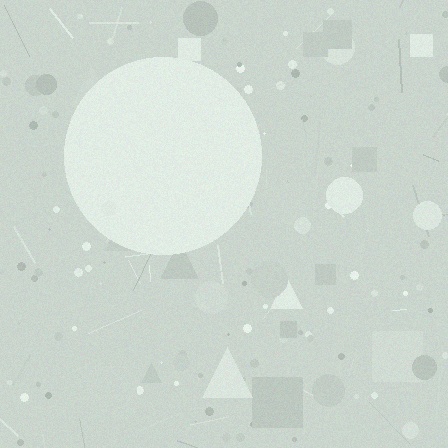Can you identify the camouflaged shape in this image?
The camouflaged shape is a circle.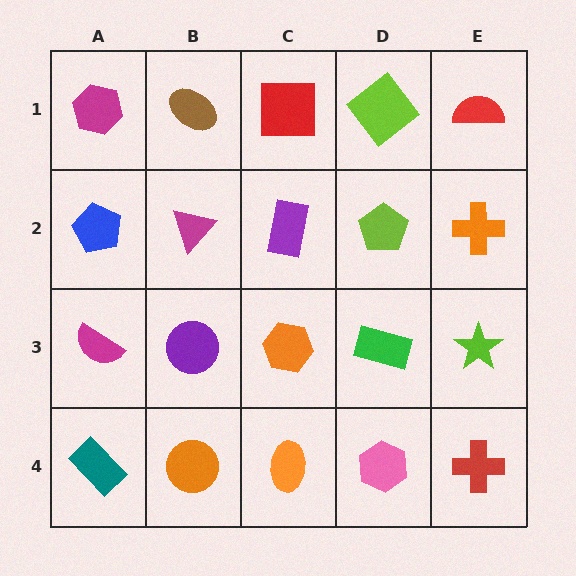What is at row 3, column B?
A purple circle.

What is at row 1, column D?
A lime diamond.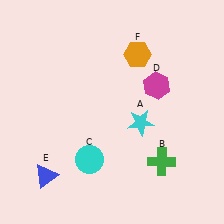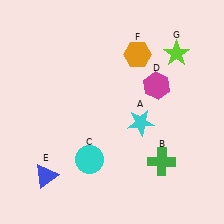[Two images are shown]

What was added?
A lime star (G) was added in Image 2.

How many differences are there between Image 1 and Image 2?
There is 1 difference between the two images.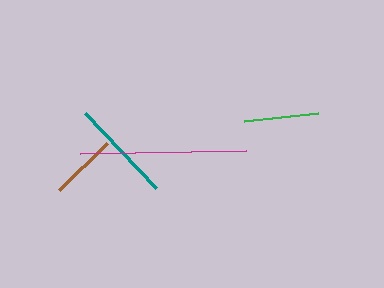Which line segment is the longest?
The magenta line is the longest at approximately 165 pixels.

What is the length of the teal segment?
The teal segment is approximately 103 pixels long.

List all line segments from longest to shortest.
From longest to shortest: magenta, teal, green, brown.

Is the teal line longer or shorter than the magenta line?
The magenta line is longer than the teal line.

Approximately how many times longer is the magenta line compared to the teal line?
The magenta line is approximately 1.6 times the length of the teal line.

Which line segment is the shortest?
The brown line is the shortest at approximately 67 pixels.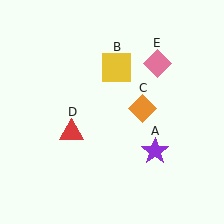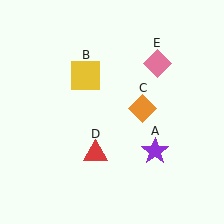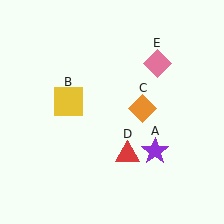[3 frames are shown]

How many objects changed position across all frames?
2 objects changed position: yellow square (object B), red triangle (object D).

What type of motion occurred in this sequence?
The yellow square (object B), red triangle (object D) rotated counterclockwise around the center of the scene.